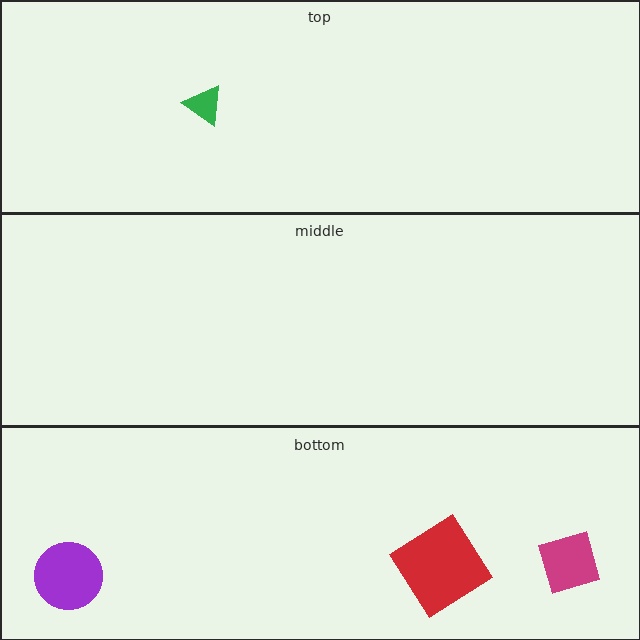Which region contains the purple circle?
The bottom region.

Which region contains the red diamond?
The bottom region.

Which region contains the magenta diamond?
The bottom region.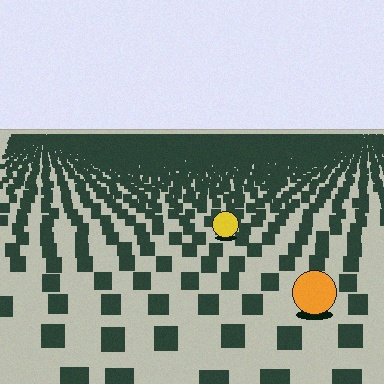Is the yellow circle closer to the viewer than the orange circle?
No. The orange circle is closer — you can tell from the texture gradient: the ground texture is coarser near it.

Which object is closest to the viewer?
The orange circle is closest. The texture marks near it are larger and more spread out.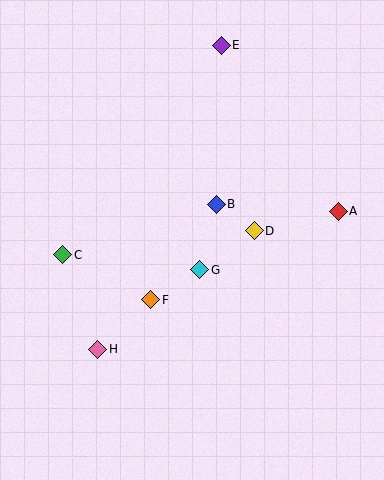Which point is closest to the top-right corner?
Point E is closest to the top-right corner.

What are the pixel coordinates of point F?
Point F is at (151, 300).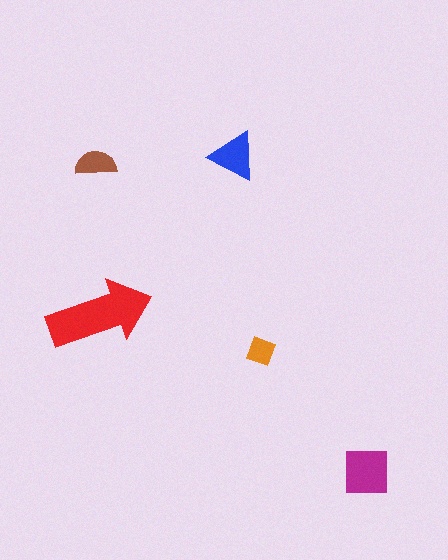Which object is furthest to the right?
The magenta square is rightmost.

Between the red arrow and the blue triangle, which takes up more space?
The red arrow.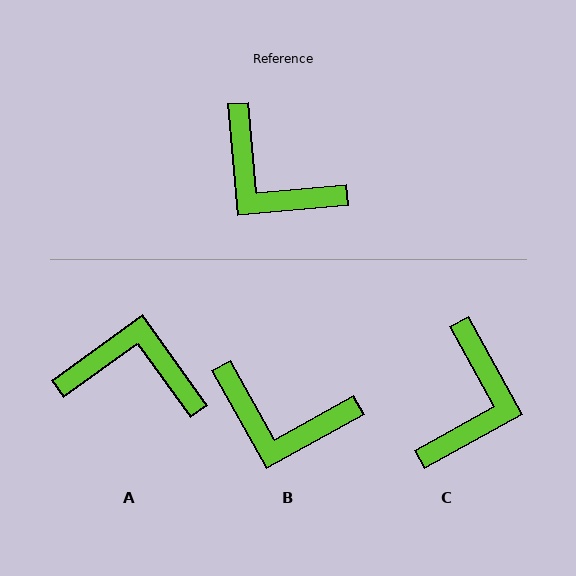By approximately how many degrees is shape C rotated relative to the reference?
Approximately 114 degrees counter-clockwise.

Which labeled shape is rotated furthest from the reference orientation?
A, about 149 degrees away.